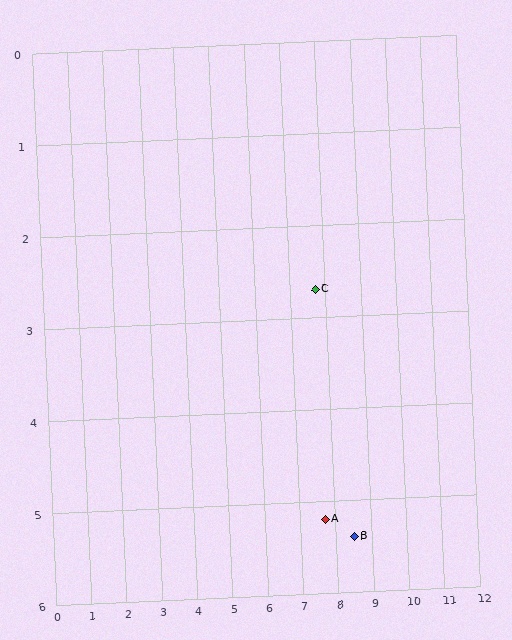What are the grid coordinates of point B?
Point B is at approximately (8.5, 5.4).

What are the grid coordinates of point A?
Point A is at approximately (7.7, 5.2).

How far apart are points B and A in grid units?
Points B and A are about 0.8 grid units apart.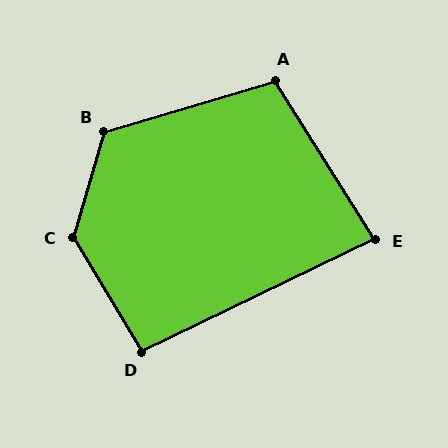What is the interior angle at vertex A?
Approximately 106 degrees (obtuse).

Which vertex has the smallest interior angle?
E, at approximately 84 degrees.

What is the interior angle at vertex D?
Approximately 95 degrees (obtuse).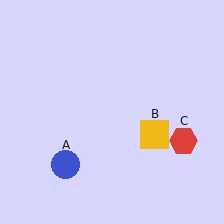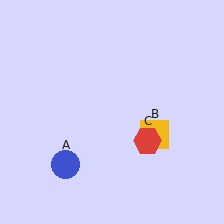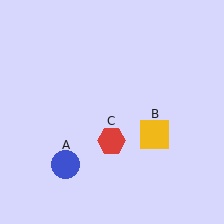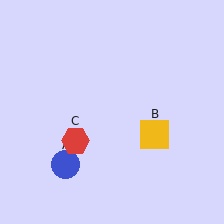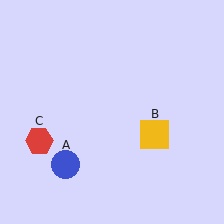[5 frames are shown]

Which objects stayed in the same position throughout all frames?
Blue circle (object A) and yellow square (object B) remained stationary.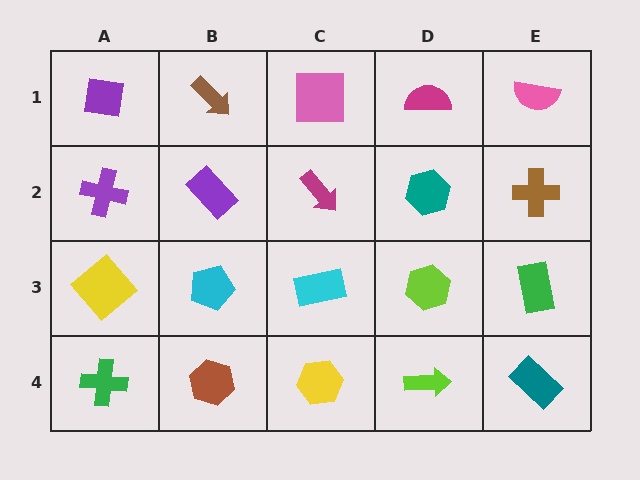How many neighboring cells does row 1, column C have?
3.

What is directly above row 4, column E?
A green rectangle.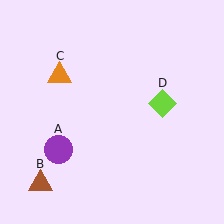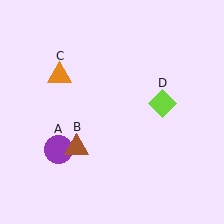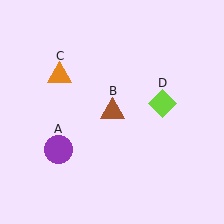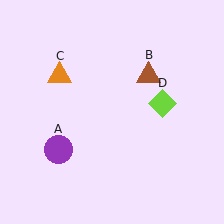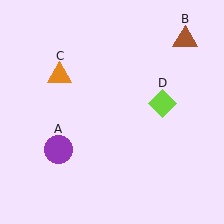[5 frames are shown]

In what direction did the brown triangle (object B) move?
The brown triangle (object B) moved up and to the right.